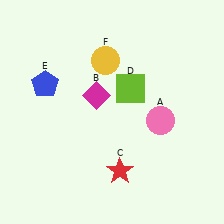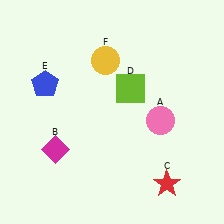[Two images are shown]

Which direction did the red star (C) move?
The red star (C) moved right.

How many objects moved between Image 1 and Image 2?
2 objects moved between the two images.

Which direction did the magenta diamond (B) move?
The magenta diamond (B) moved down.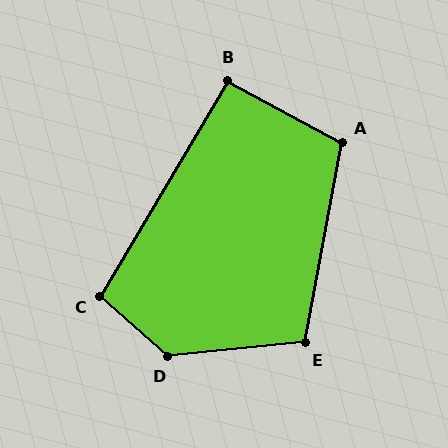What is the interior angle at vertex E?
Approximately 106 degrees (obtuse).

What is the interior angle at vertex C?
Approximately 101 degrees (obtuse).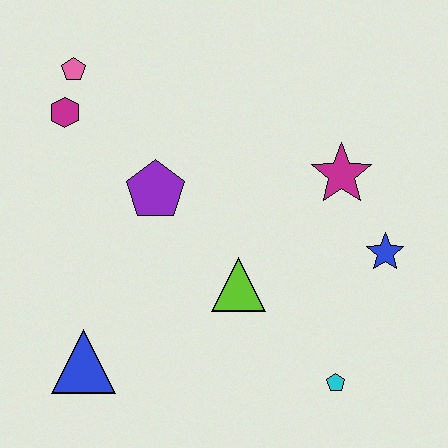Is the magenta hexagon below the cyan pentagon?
No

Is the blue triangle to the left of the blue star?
Yes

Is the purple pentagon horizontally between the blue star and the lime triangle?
No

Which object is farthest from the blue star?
The pink pentagon is farthest from the blue star.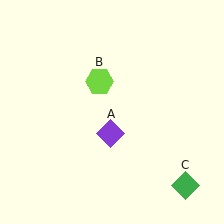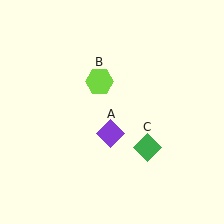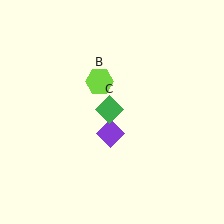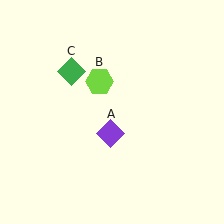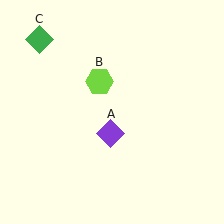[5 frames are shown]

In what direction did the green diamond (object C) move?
The green diamond (object C) moved up and to the left.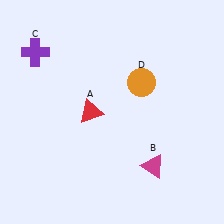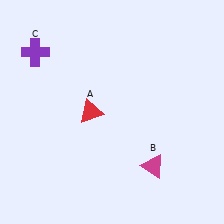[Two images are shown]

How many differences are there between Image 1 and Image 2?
There is 1 difference between the two images.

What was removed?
The orange circle (D) was removed in Image 2.